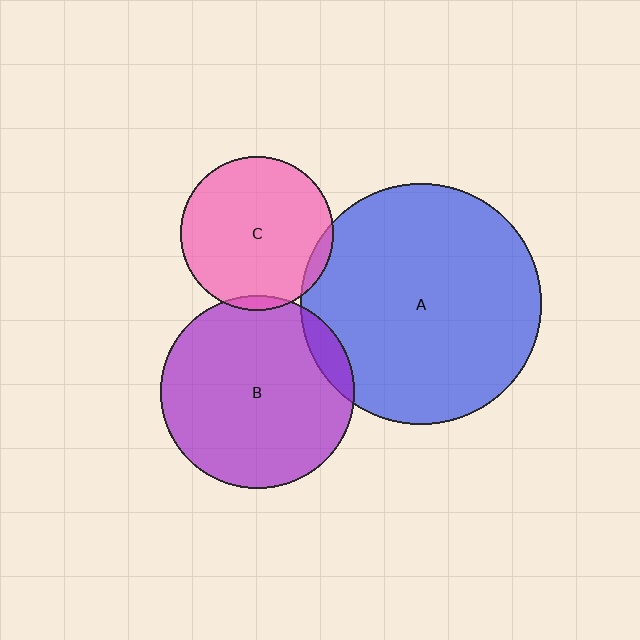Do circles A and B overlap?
Yes.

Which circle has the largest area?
Circle A (blue).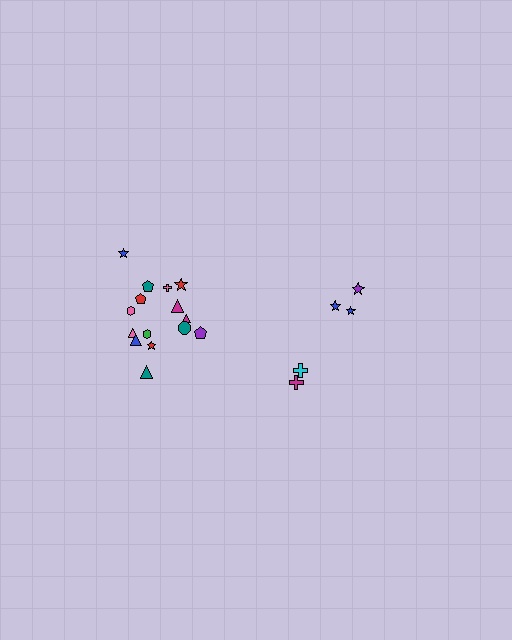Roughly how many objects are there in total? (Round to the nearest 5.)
Roughly 20 objects in total.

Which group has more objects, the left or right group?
The left group.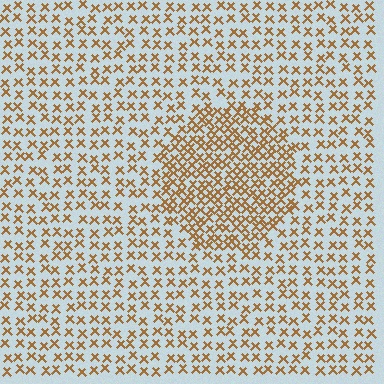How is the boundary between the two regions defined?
The boundary is defined by a change in element density (approximately 2.0x ratio). All elements are the same color, size, and shape.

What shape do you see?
I see a circle.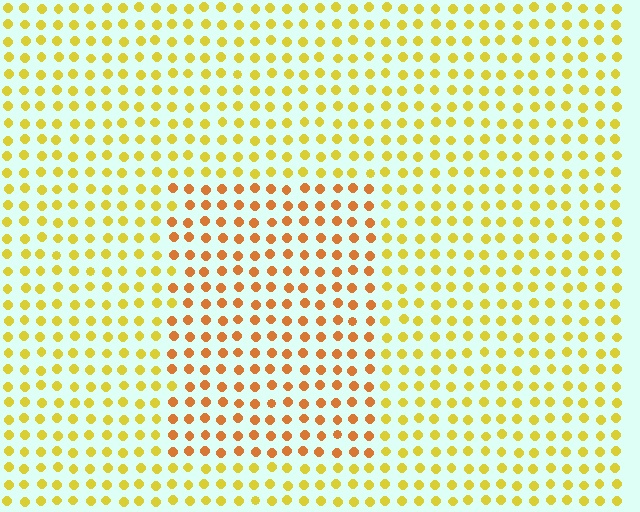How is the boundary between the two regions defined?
The boundary is defined purely by a slight shift in hue (about 31 degrees). Spacing, size, and orientation are identical on both sides.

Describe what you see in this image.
The image is filled with small yellow elements in a uniform arrangement. A rectangle-shaped region is visible where the elements are tinted to a slightly different hue, forming a subtle color boundary.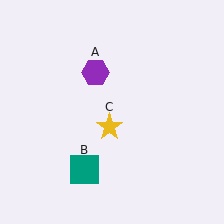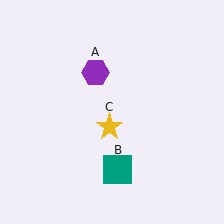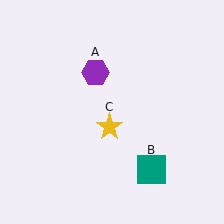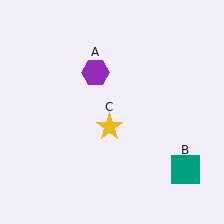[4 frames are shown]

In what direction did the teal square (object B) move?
The teal square (object B) moved right.